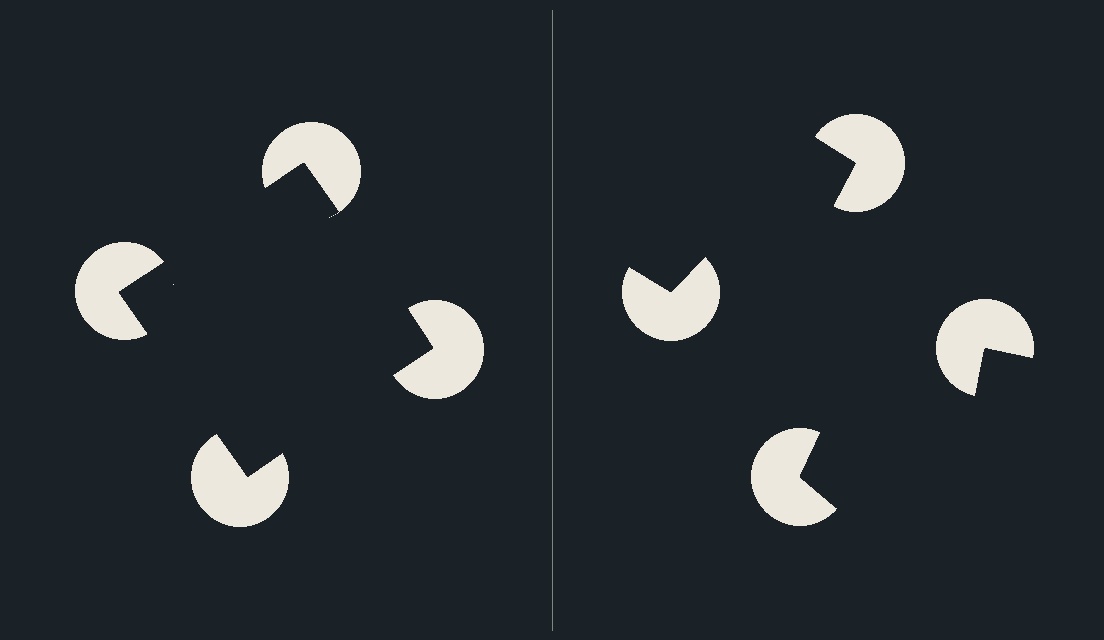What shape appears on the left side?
An illusory square.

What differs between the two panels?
The pac-man discs are positioned identically on both sides; only the wedge orientations differ. On the left they align to a square; on the right they are misaligned.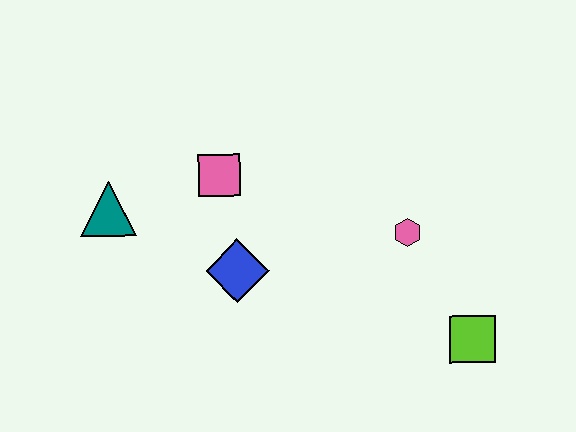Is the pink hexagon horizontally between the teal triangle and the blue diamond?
No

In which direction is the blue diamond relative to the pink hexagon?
The blue diamond is to the left of the pink hexagon.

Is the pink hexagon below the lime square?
No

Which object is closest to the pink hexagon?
The lime square is closest to the pink hexagon.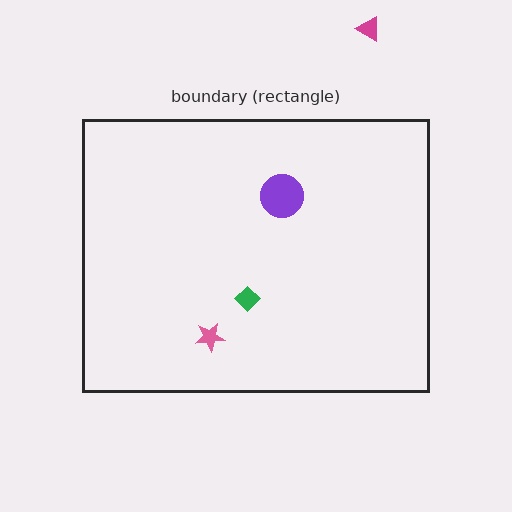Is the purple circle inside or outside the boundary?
Inside.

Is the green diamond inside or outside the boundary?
Inside.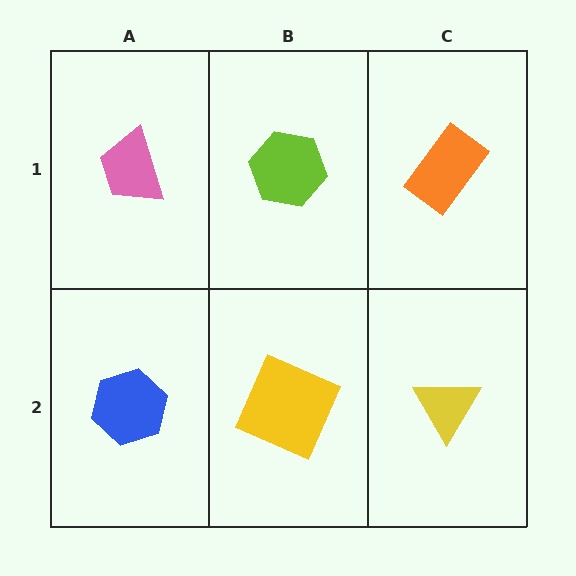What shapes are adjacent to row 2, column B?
A lime hexagon (row 1, column B), a blue hexagon (row 2, column A), a yellow triangle (row 2, column C).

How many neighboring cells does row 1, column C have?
2.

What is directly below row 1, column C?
A yellow triangle.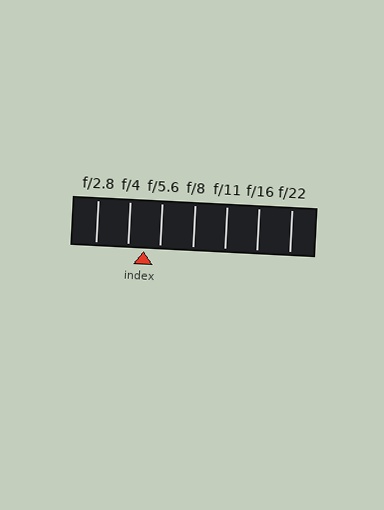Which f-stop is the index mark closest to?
The index mark is closest to f/4.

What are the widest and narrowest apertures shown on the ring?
The widest aperture shown is f/2.8 and the narrowest is f/22.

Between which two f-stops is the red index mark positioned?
The index mark is between f/4 and f/5.6.